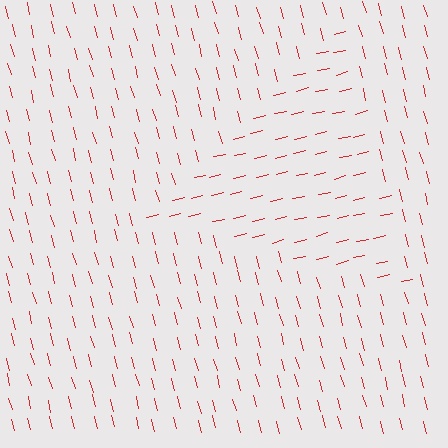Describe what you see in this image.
The image is filled with small red line segments. A triangle region in the image has lines oriented differently from the surrounding lines, creating a visible texture boundary.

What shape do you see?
I see a triangle.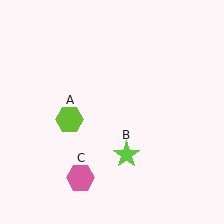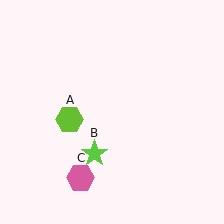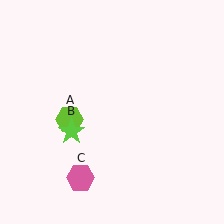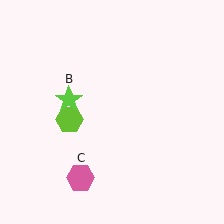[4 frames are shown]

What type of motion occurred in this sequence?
The lime star (object B) rotated clockwise around the center of the scene.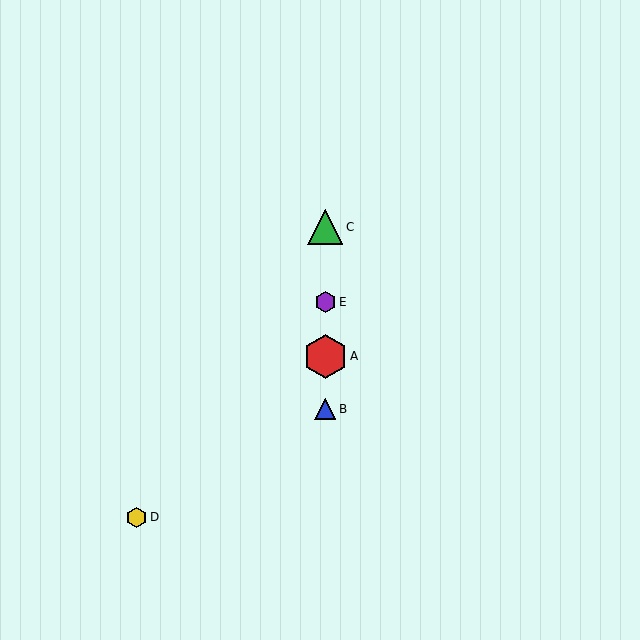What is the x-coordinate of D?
Object D is at x≈136.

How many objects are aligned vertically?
4 objects (A, B, C, E) are aligned vertically.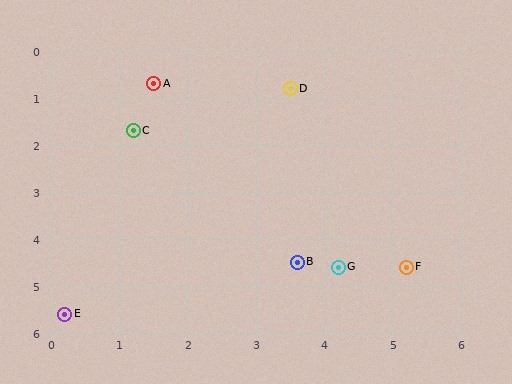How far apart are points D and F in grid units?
Points D and F are about 4.2 grid units apart.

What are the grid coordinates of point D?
Point D is at approximately (3.5, 0.8).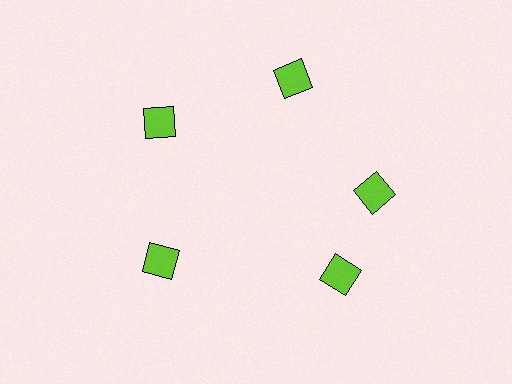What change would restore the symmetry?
The symmetry would be restored by rotating it back into even spacing with its neighbors so that all 5 diamonds sit at equal angles and equal distance from the center.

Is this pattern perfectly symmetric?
No. The 5 lime diamonds are arranged in a ring, but one element near the 5 o'clock position is rotated out of alignment along the ring, breaking the 5-fold rotational symmetry.